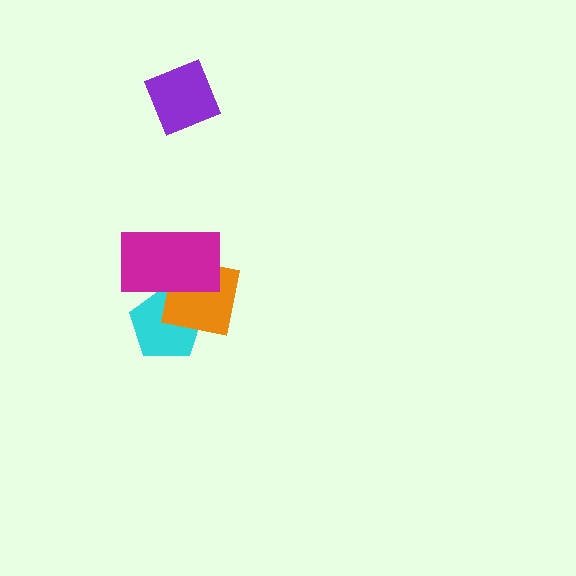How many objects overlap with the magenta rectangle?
2 objects overlap with the magenta rectangle.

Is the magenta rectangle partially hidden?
No, no other shape covers it.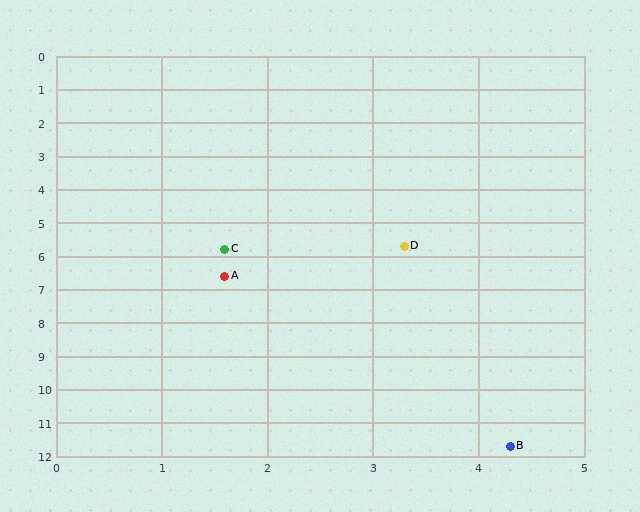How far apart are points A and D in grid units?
Points A and D are about 1.9 grid units apart.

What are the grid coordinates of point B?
Point B is at approximately (4.3, 11.7).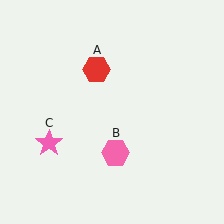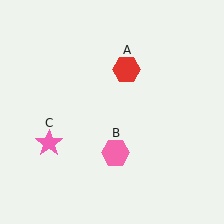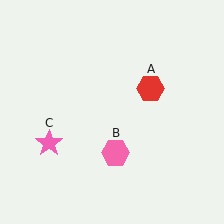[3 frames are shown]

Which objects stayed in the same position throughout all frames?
Pink hexagon (object B) and pink star (object C) remained stationary.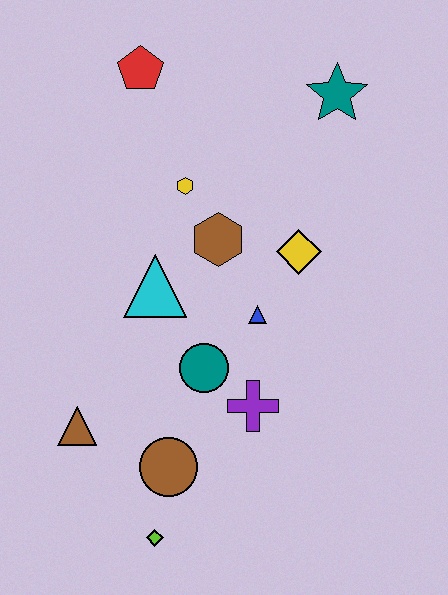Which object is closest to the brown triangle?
The brown circle is closest to the brown triangle.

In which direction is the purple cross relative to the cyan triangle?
The purple cross is below the cyan triangle.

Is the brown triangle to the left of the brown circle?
Yes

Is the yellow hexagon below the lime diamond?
No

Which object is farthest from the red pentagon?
The lime diamond is farthest from the red pentagon.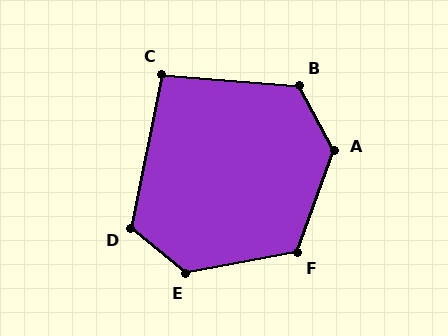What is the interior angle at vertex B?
Approximately 123 degrees (obtuse).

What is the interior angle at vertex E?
Approximately 131 degrees (obtuse).